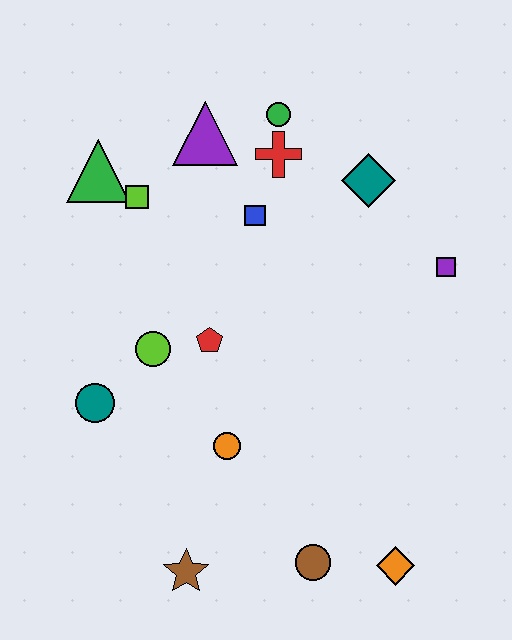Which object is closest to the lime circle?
The red pentagon is closest to the lime circle.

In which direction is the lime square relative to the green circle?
The lime square is to the left of the green circle.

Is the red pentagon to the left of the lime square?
No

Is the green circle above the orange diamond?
Yes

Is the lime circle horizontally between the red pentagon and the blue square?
No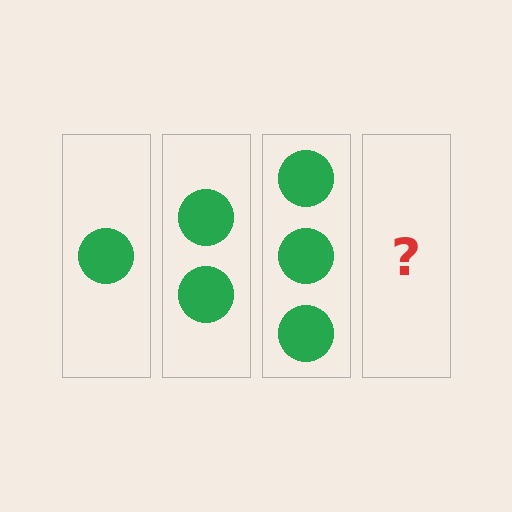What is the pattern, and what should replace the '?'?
The pattern is that each step adds one more circle. The '?' should be 4 circles.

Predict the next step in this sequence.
The next step is 4 circles.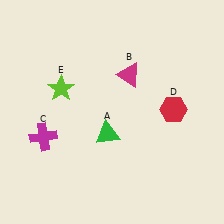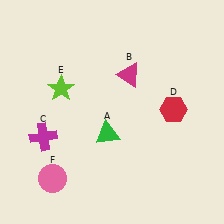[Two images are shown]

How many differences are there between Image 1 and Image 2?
There is 1 difference between the two images.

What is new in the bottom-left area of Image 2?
A pink circle (F) was added in the bottom-left area of Image 2.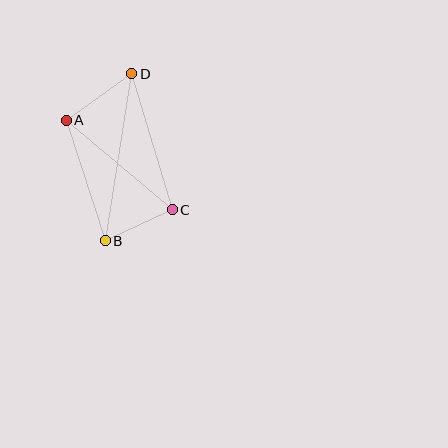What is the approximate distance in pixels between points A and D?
The distance between A and D is approximately 80 pixels.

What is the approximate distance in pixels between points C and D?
The distance between C and D is approximately 142 pixels.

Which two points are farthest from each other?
Points B and D are farthest from each other.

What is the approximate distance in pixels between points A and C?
The distance between A and C is approximately 139 pixels.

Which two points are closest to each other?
Points B and C are closest to each other.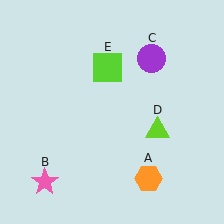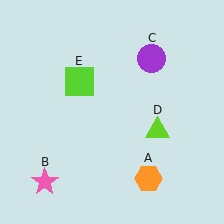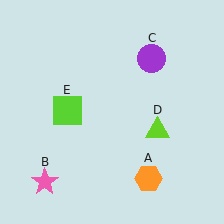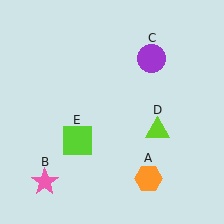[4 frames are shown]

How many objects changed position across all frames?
1 object changed position: lime square (object E).